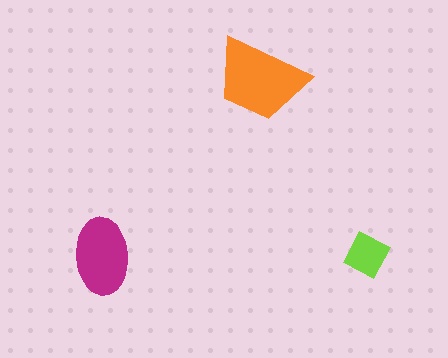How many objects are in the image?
There are 3 objects in the image.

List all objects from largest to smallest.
The orange trapezoid, the magenta ellipse, the lime square.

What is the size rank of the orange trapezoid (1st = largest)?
1st.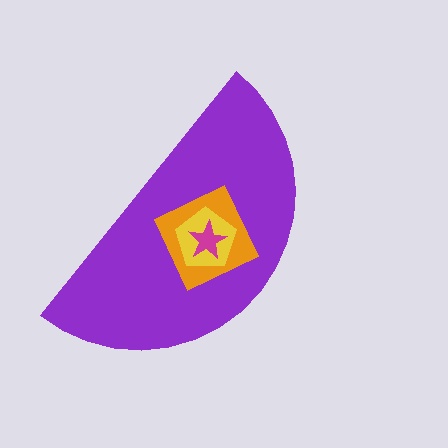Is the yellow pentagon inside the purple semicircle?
Yes.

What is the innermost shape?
The magenta star.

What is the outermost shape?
The purple semicircle.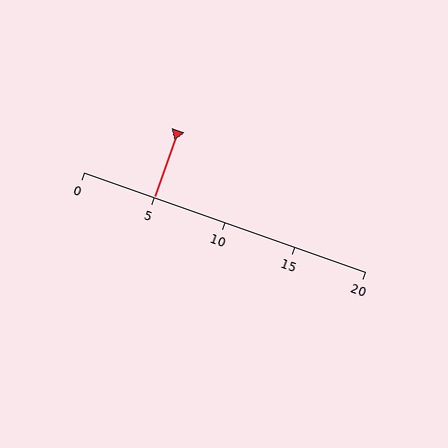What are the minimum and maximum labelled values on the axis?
The axis runs from 0 to 20.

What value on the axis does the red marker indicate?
The marker indicates approximately 5.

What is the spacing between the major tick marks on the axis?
The major ticks are spaced 5 apart.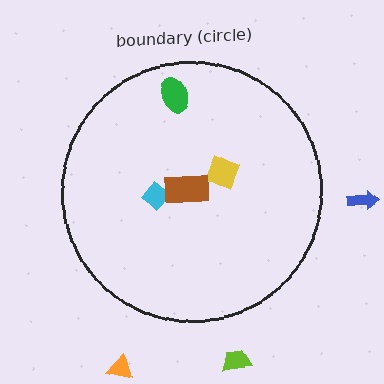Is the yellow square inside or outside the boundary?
Inside.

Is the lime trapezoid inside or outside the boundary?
Outside.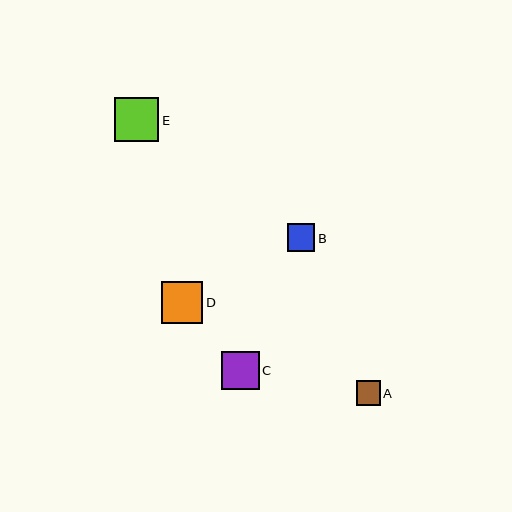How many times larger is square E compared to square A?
Square E is approximately 1.8 times the size of square A.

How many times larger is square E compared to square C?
Square E is approximately 1.2 times the size of square C.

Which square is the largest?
Square E is the largest with a size of approximately 44 pixels.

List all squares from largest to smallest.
From largest to smallest: E, D, C, B, A.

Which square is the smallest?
Square A is the smallest with a size of approximately 24 pixels.